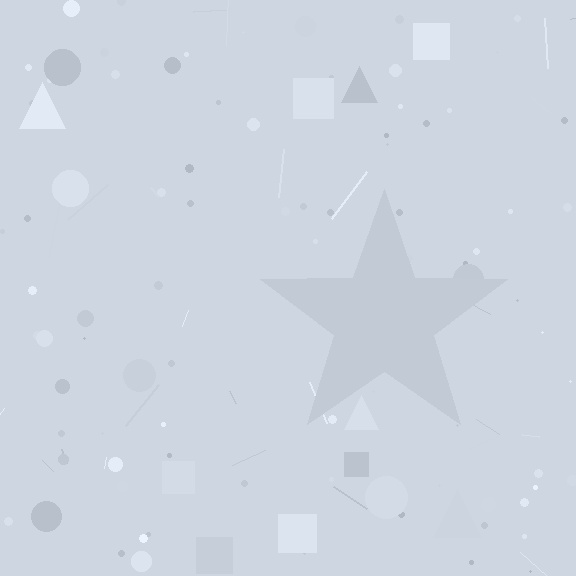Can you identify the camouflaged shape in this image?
The camouflaged shape is a star.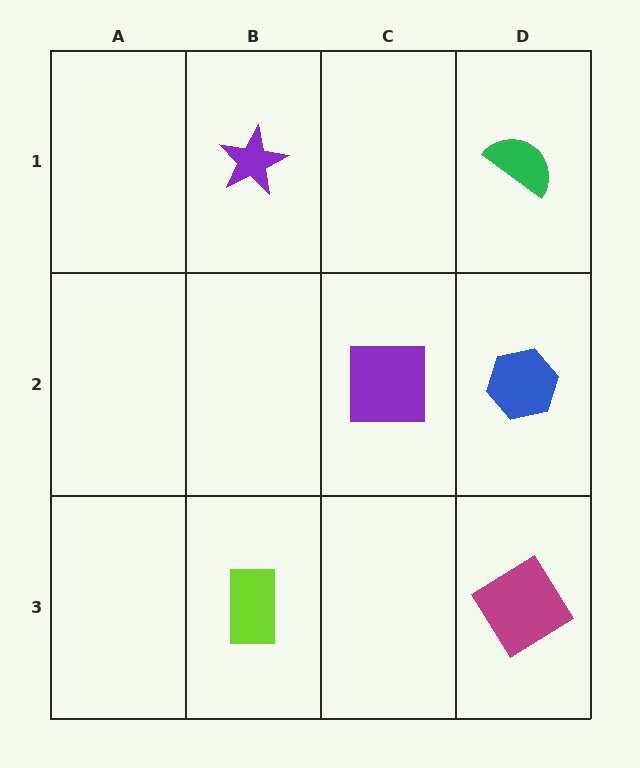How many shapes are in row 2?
2 shapes.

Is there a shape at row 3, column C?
No, that cell is empty.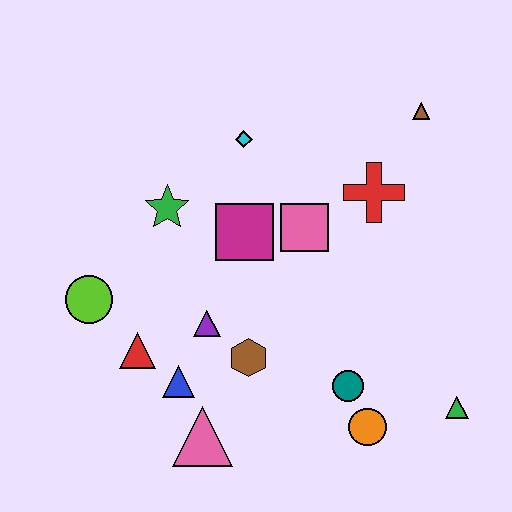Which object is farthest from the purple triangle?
The brown triangle is farthest from the purple triangle.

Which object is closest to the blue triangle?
The red triangle is closest to the blue triangle.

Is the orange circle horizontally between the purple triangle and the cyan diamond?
No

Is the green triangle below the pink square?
Yes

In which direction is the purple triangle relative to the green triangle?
The purple triangle is to the left of the green triangle.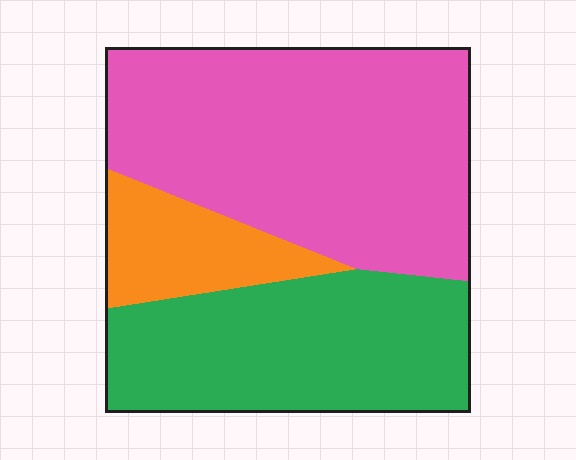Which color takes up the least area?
Orange, at roughly 15%.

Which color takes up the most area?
Pink, at roughly 50%.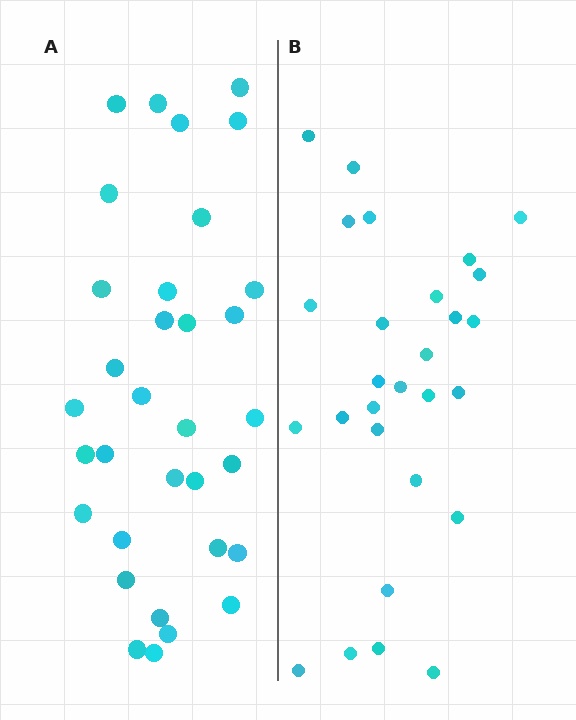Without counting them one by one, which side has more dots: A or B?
Region A (the left region) has more dots.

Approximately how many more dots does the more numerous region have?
Region A has about 5 more dots than region B.